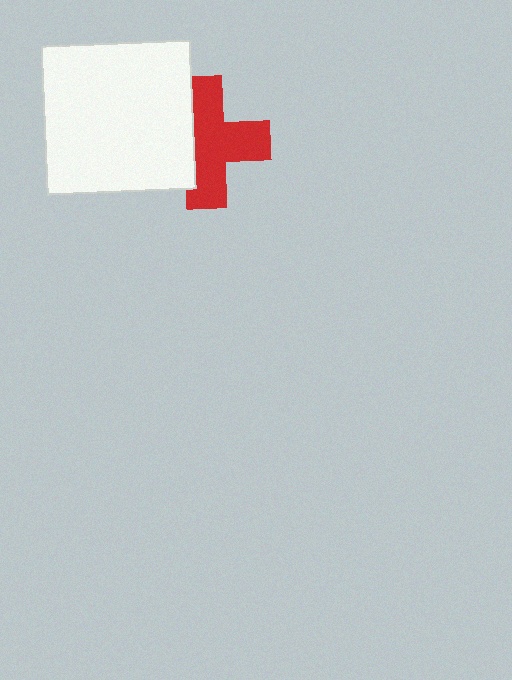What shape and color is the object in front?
The object in front is a white square.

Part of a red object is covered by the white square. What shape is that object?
It is a cross.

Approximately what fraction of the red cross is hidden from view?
Roughly 34% of the red cross is hidden behind the white square.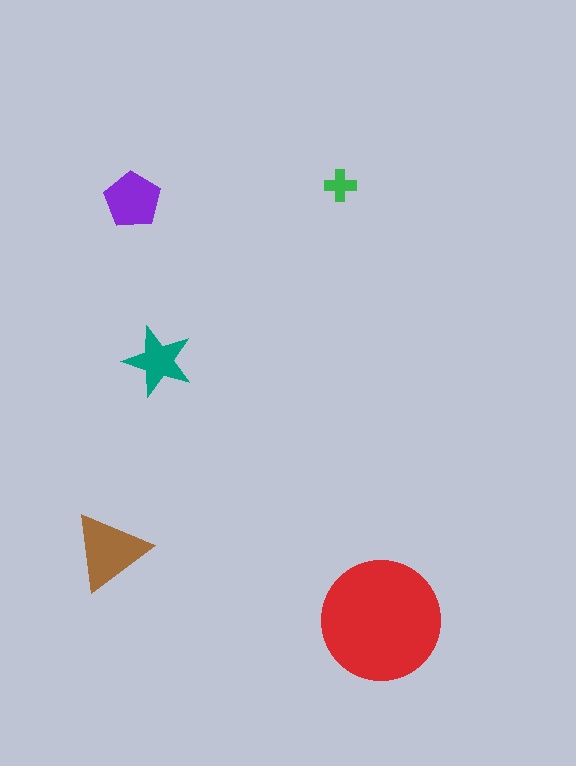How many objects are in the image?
There are 5 objects in the image.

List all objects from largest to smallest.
The red circle, the brown triangle, the purple pentagon, the teal star, the green cross.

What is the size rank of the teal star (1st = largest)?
4th.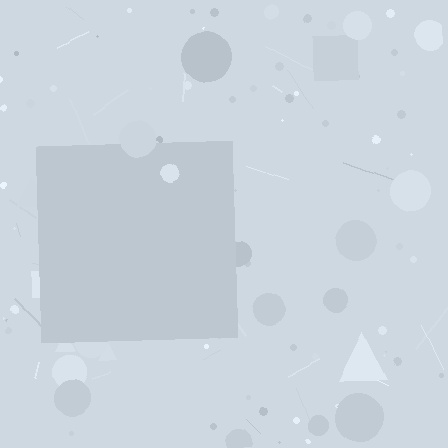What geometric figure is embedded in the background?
A square is embedded in the background.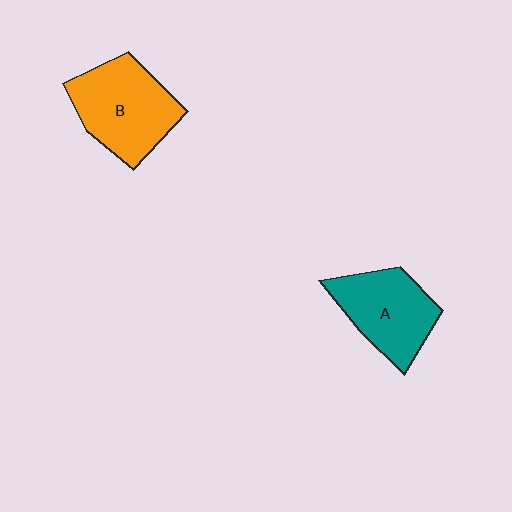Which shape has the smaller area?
Shape A (teal).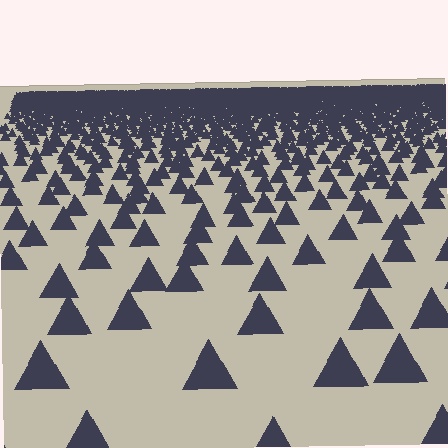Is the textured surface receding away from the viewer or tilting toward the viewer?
The surface is receding away from the viewer. Texture elements get smaller and denser toward the top.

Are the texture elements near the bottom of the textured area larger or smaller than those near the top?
Larger. Near the bottom, elements are closer to the viewer and appear at a bigger on-screen size.